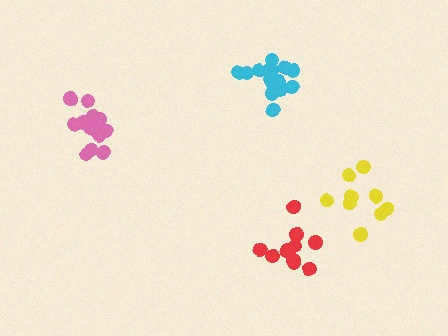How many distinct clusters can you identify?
There are 4 distinct clusters.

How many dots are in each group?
Group 1: 14 dots, Group 2: 10 dots, Group 3: 15 dots, Group 4: 9 dots (48 total).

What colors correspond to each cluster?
The clusters are colored: pink, red, cyan, yellow.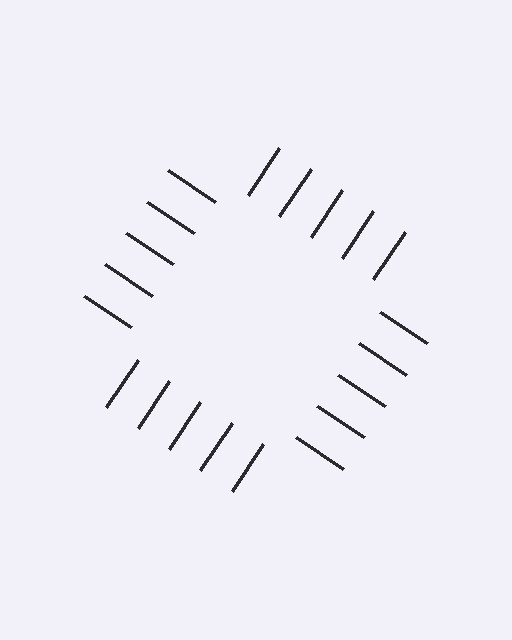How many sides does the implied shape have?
4 sides — the line-ends trace a square.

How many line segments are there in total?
20 — 5 along each of the 4 edges.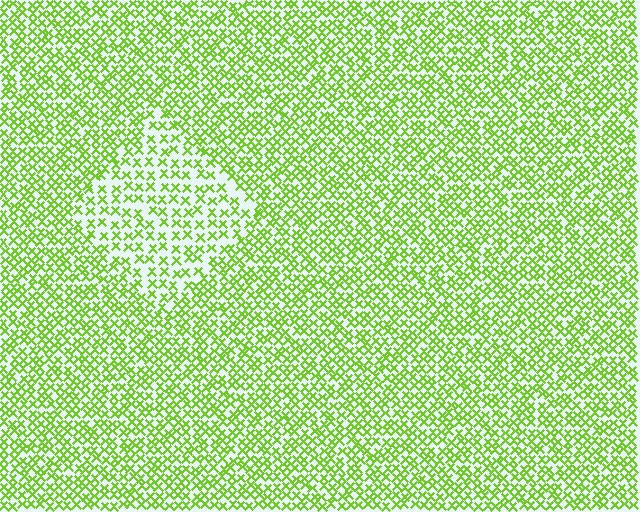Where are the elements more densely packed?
The elements are more densely packed outside the diamond boundary.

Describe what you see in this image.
The image contains small lime elements arranged at two different densities. A diamond-shaped region is visible where the elements are less densely packed than the surrounding area.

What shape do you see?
I see a diamond.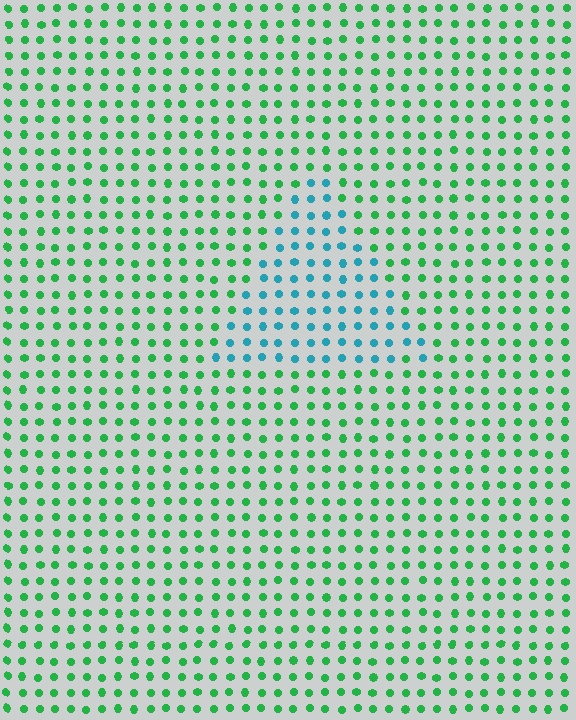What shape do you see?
I see a triangle.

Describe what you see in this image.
The image is filled with small green elements in a uniform arrangement. A triangle-shaped region is visible where the elements are tinted to a slightly different hue, forming a subtle color boundary.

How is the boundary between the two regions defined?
The boundary is defined purely by a slight shift in hue (about 54 degrees). Spacing, size, and orientation are identical on both sides.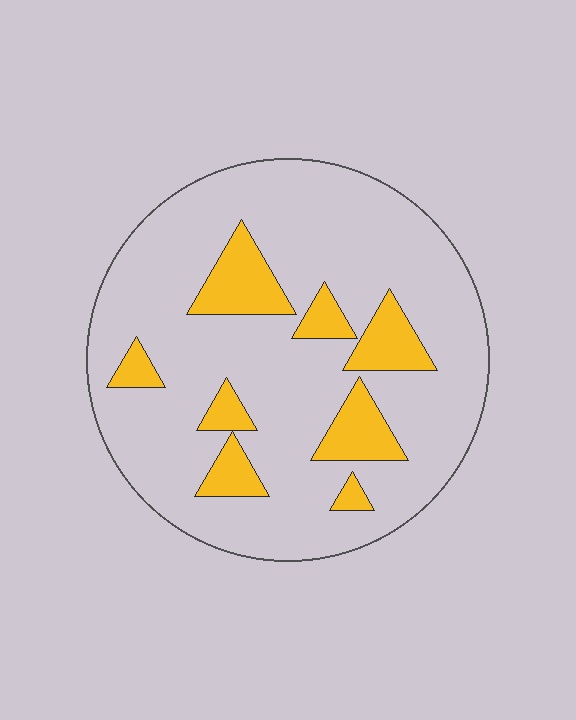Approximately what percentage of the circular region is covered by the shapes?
Approximately 15%.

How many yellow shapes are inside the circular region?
8.